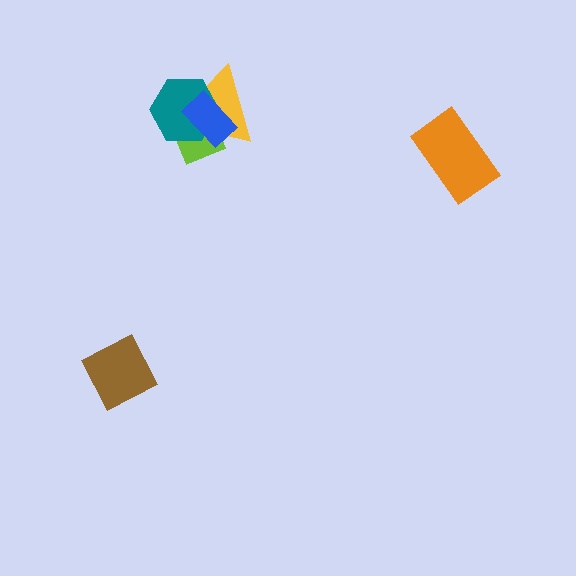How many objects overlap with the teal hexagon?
3 objects overlap with the teal hexagon.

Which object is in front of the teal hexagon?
The blue rectangle is in front of the teal hexagon.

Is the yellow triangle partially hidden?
Yes, it is partially covered by another shape.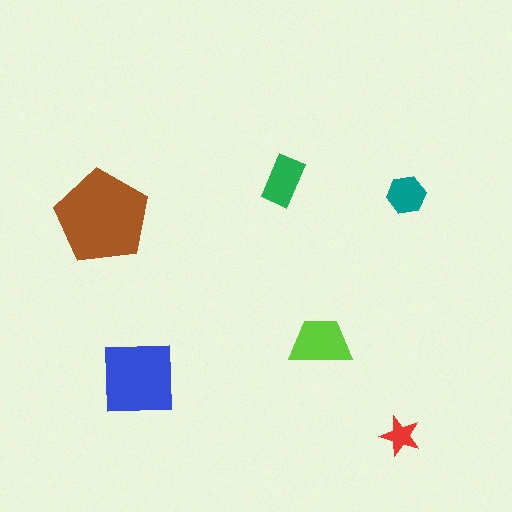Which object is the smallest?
The red star.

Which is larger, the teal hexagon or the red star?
The teal hexagon.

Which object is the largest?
The brown pentagon.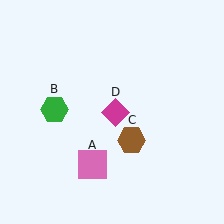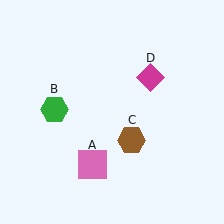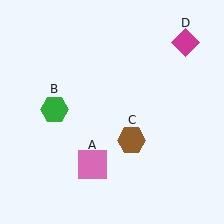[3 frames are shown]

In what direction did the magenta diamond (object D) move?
The magenta diamond (object D) moved up and to the right.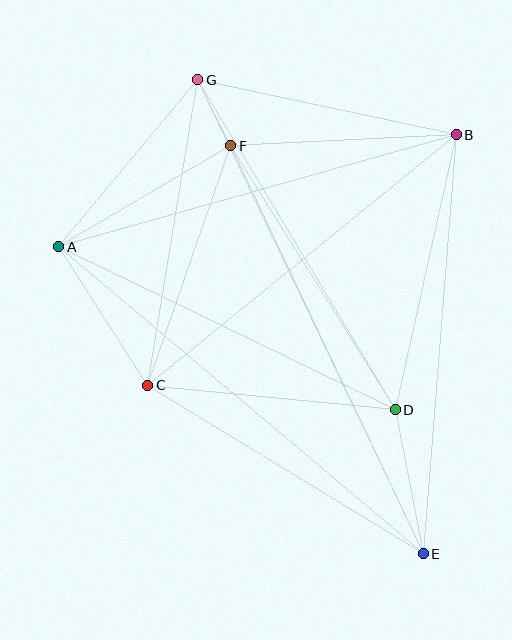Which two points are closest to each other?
Points F and G are closest to each other.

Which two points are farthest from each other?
Points E and G are farthest from each other.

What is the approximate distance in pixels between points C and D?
The distance between C and D is approximately 249 pixels.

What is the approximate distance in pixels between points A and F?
The distance between A and F is approximately 200 pixels.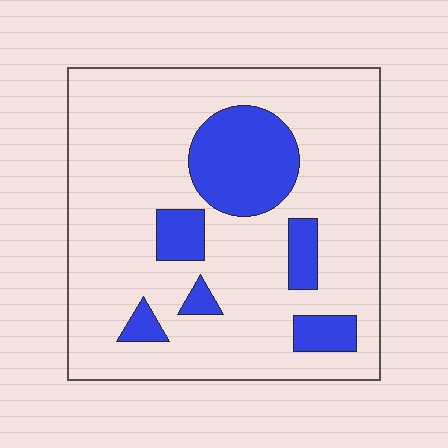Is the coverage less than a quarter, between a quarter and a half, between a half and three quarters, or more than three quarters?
Less than a quarter.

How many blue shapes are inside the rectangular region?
6.